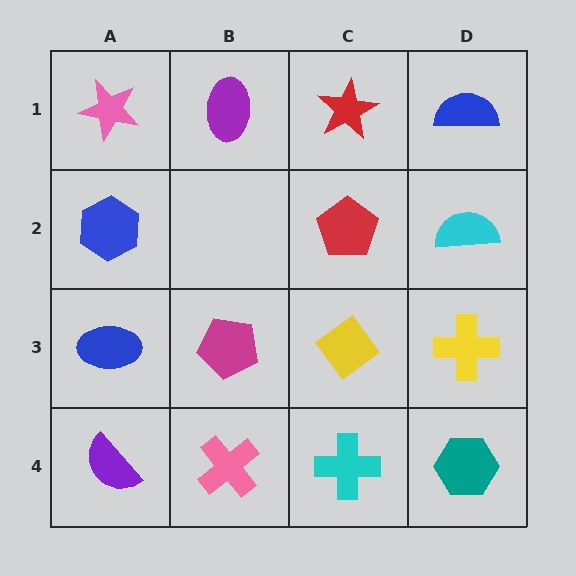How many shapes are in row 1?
4 shapes.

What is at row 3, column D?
A yellow cross.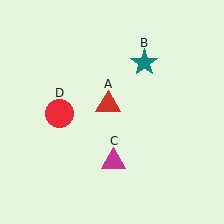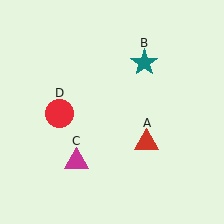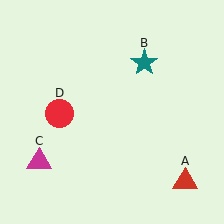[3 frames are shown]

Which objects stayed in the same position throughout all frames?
Teal star (object B) and red circle (object D) remained stationary.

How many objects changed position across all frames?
2 objects changed position: red triangle (object A), magenta triangle (object C).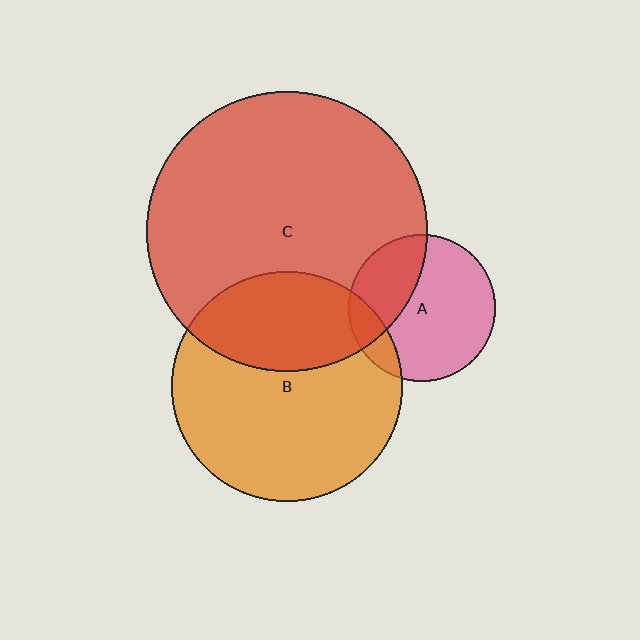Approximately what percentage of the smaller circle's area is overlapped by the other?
Approximately 35%.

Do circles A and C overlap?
Yes.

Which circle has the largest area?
Circle C (red).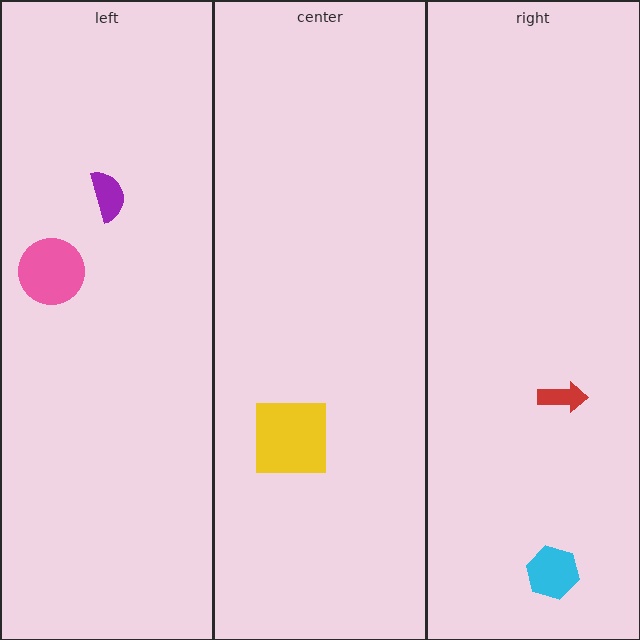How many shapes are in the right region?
2.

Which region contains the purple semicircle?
The left region.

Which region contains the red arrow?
The right region.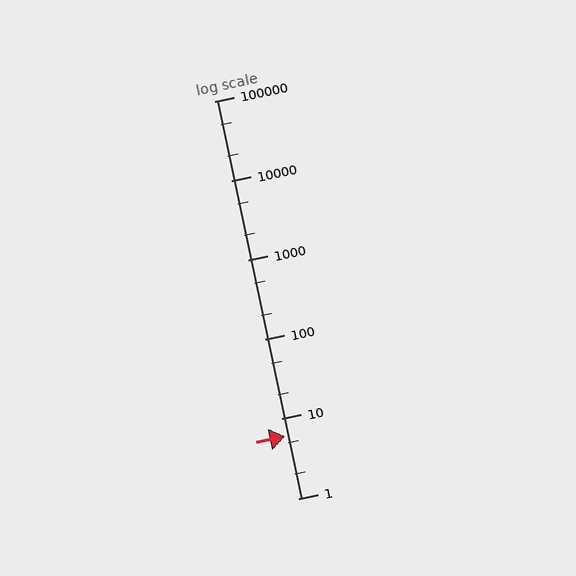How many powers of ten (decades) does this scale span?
The scale spans 5 decades, from 1 to 100000.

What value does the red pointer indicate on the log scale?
The pointer indicates approximately 6.1.